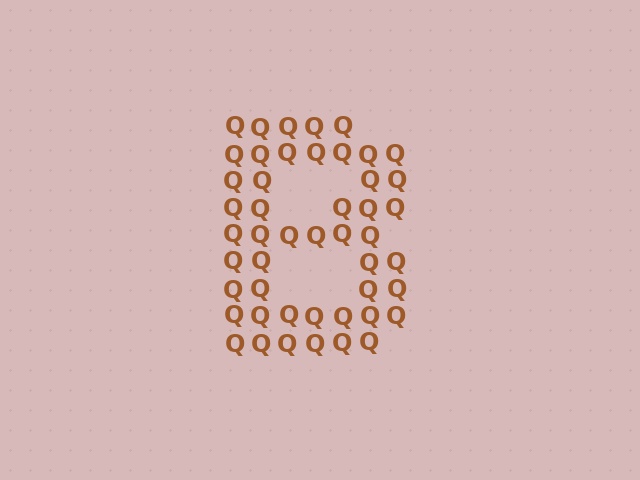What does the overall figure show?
The overall figure shows the letter B.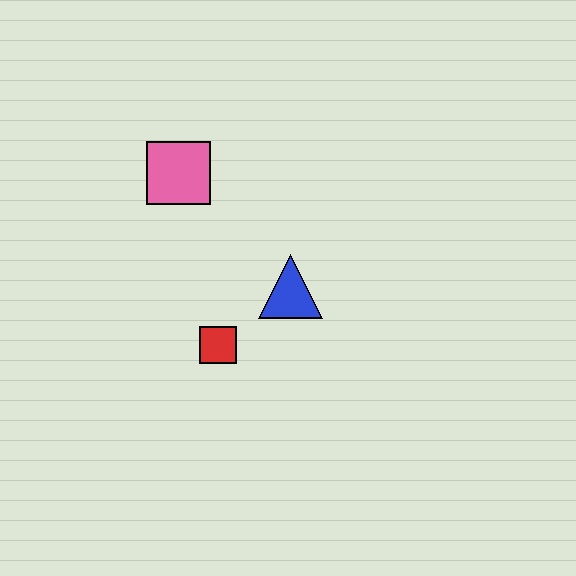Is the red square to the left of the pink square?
No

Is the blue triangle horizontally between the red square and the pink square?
No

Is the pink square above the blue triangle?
Yes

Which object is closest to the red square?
The blue triangle is closest to the red square.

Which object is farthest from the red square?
The pink square is farthest from the red square.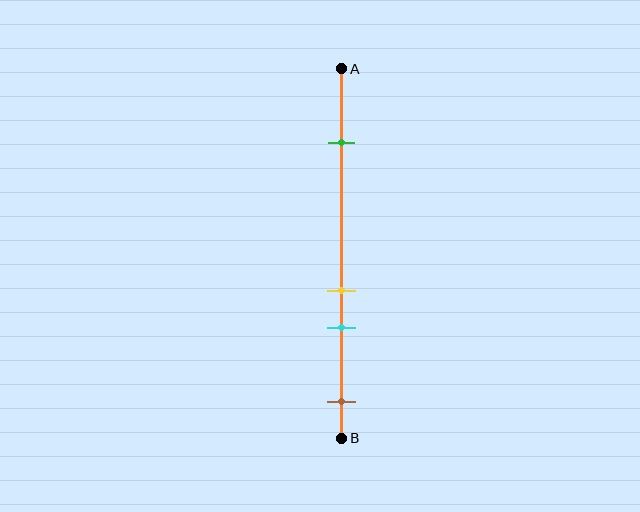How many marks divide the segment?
There are 4 marks dividing the segment.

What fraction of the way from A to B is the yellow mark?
The yellow mark is approximately 60% (0.6) of the way from A to B.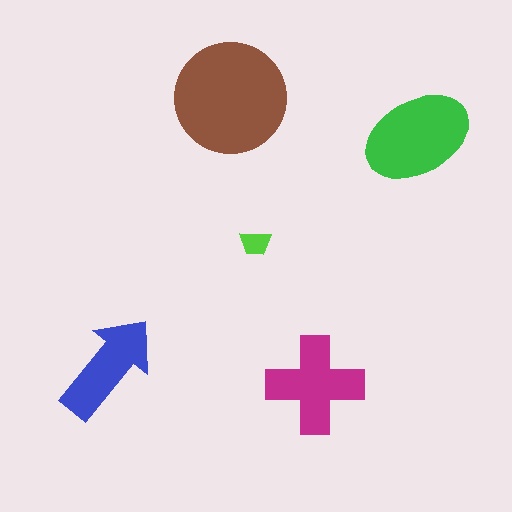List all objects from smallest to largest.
The lime trapezoid, the blue arrow, the magenta cross, the green ellipse, the brown circle.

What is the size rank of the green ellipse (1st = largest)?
2nd.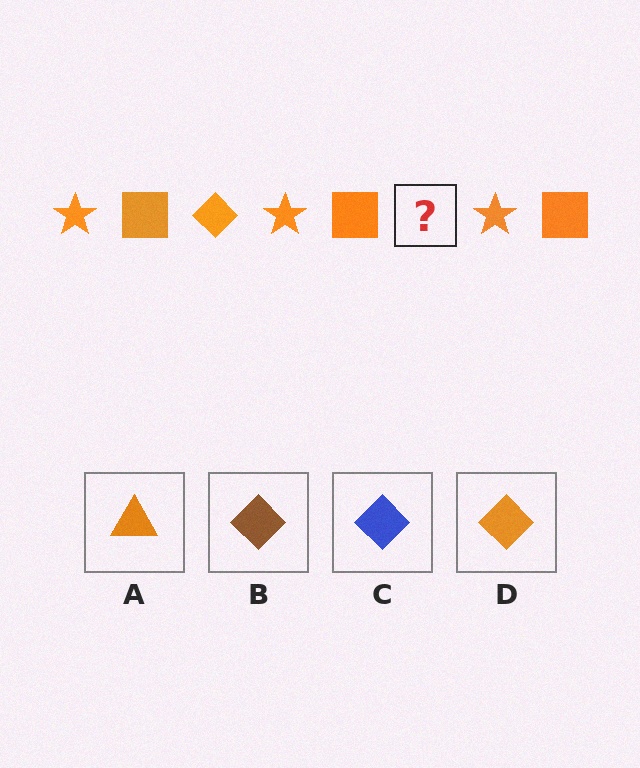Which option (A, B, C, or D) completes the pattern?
D.